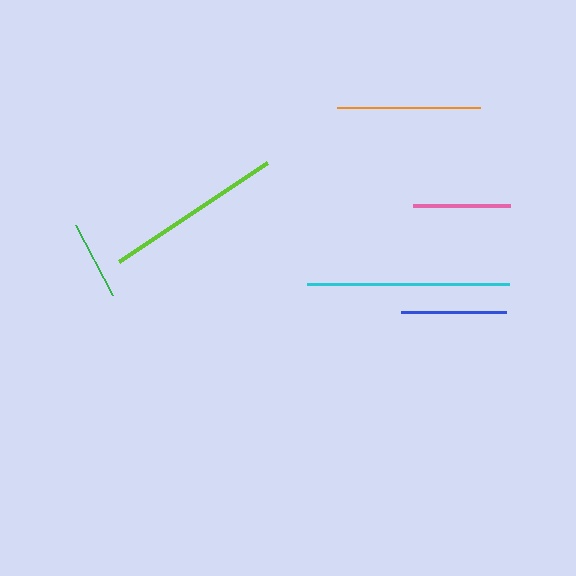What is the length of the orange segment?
The orange segment is approximately 143 pixels long.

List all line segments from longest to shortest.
From longest to shortest: cyan, lime, orange, blue, pink, green.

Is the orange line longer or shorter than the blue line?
The orange line is longer than the blue line.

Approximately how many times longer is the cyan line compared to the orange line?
The cyan line is approximately 1.4 times the length of the orange line.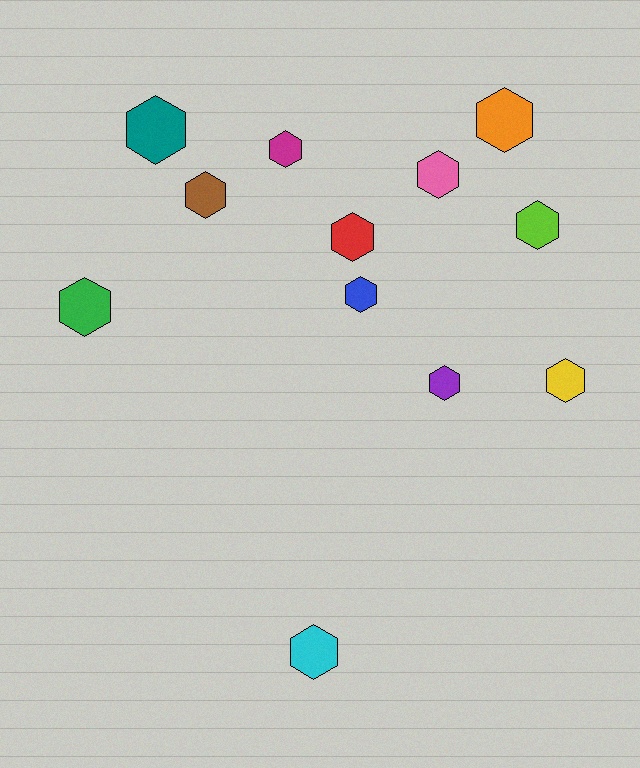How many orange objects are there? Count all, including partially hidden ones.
There is 1 orange object.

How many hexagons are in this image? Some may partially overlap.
There are 12 hexagons.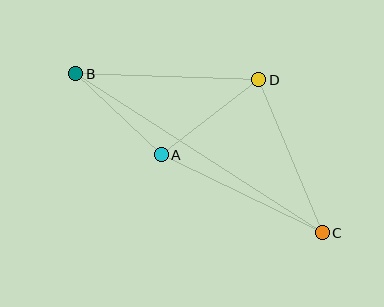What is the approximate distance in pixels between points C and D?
The distance between C and D is approximately 165 pixels.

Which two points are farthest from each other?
Points B and C are farthest from each other.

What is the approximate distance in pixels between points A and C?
The distance between A and C is approximately 179 pixels.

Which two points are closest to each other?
Points A and B are closest to each other.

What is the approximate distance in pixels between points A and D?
The distance between A and D is approximately 123 pixels.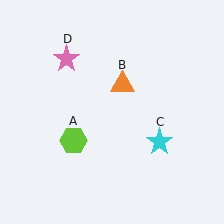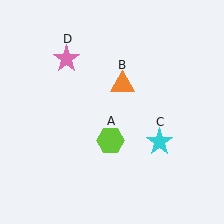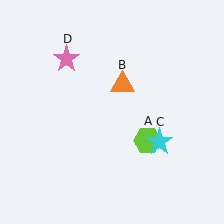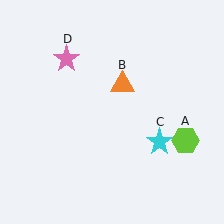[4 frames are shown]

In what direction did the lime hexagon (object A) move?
The lime hexagon (object A) moved right.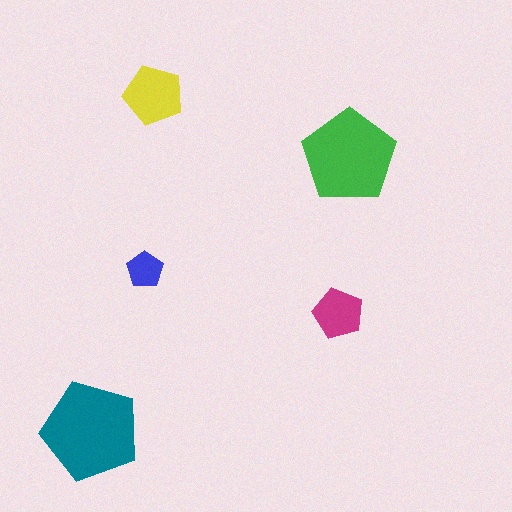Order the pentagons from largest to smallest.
the teal one, the green one, the yellow one, the magenta one, the blue one.